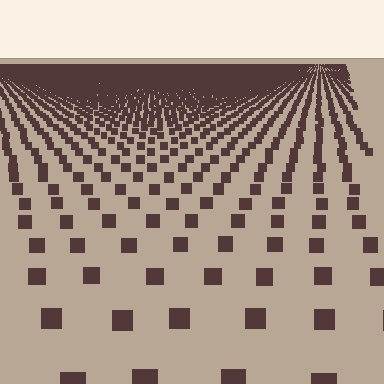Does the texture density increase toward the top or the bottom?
Density increases toward the top.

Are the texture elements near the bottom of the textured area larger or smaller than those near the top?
Larger. Near the bottom, elements are closer to the viewer and appear at a bigger on-screen size.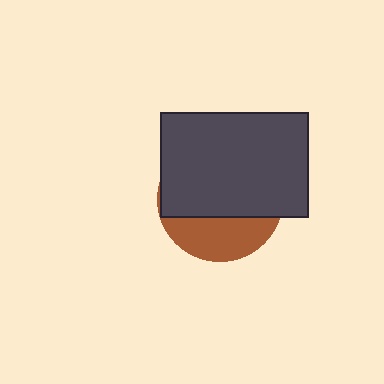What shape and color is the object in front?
The object in front is a dark gray rectangle.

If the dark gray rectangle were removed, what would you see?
You would see the complete brown circle.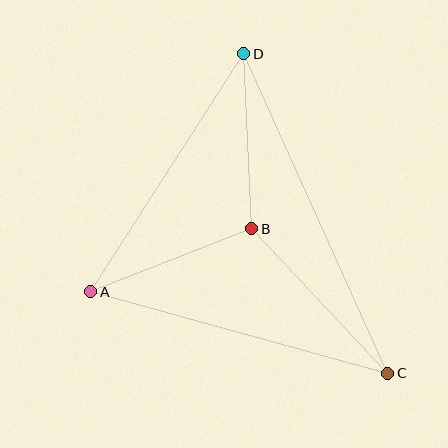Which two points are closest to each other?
Points A and B are closest to each other.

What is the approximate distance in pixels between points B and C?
The distance between B and C is approximately 199 pixels.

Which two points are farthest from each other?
Points C and D are farthest from each other.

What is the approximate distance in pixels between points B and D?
The distance between B and D is approximately 175 pixels.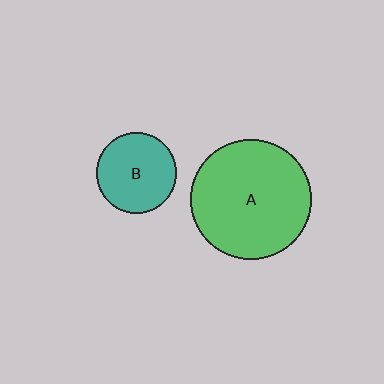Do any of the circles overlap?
No, none of the circles overlap.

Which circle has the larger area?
Circle A (green).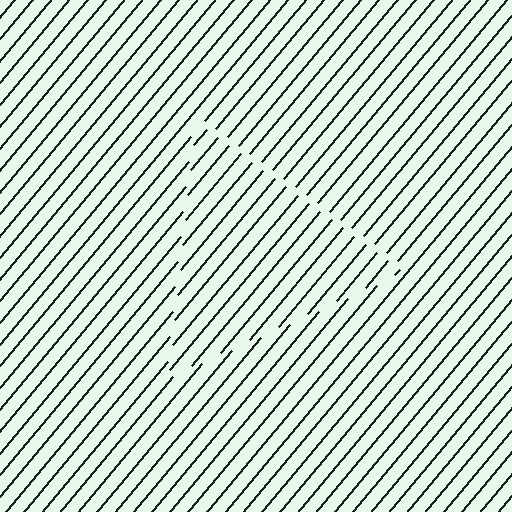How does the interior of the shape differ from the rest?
The interior of the shape contains the same grating, shifted by half a period — the contour is defined by the phase discontinuity where line-ends from the inner and outer gratings abut.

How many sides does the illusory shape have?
3 sides — the line-ends trace a triangle.